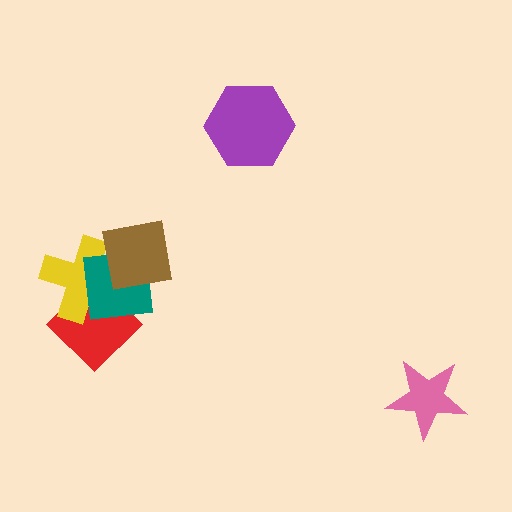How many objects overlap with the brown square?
2 objects overlap with the brown square.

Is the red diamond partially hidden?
Yes, it is partially covered by another shape.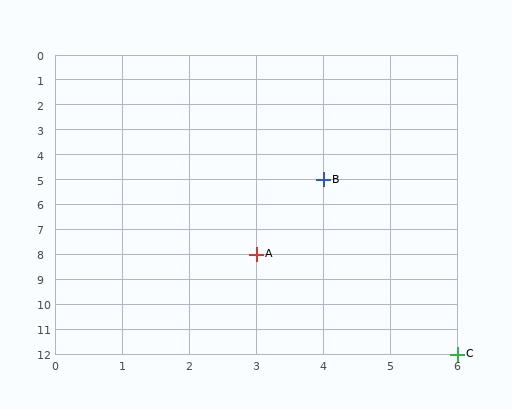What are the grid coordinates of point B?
Point B is at grid coordinates (4, 5).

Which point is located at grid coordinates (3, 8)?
Point A is at (3, 8).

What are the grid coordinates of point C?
Point C is at grid coordinates (6, 12).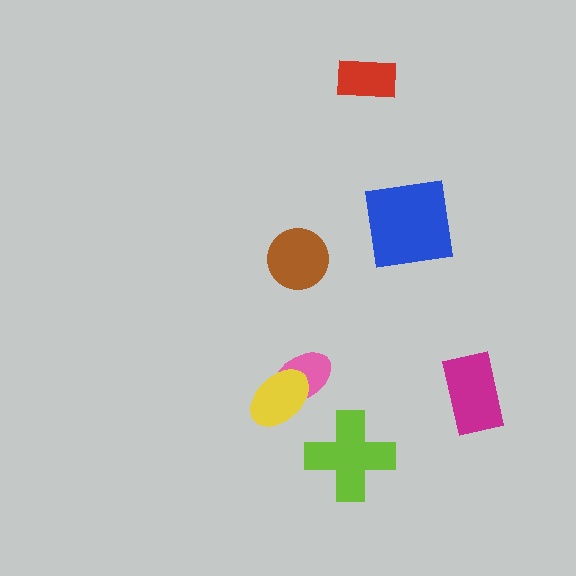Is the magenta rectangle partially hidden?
No, no other shape covers it.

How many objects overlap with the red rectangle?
0 objects overlap with the red rectangle.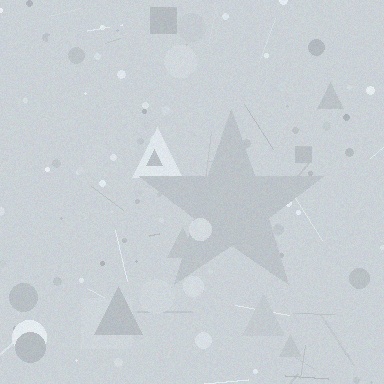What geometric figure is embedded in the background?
A star is embedded in the background.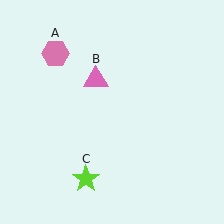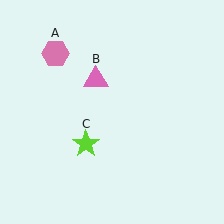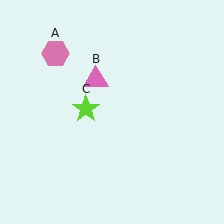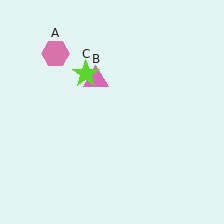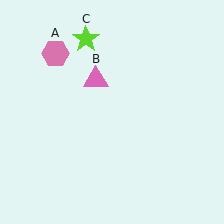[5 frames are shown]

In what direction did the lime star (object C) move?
The lime star (object C) moved up.